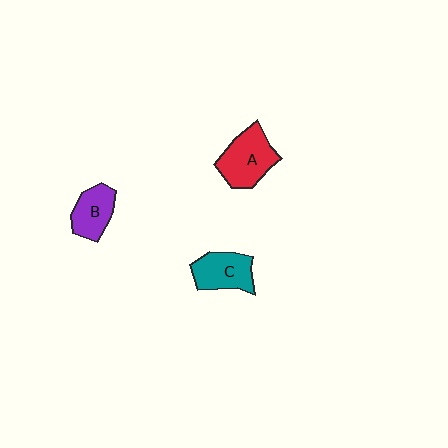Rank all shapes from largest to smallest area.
From largest to smallest: A (red), C (teal), B (purple).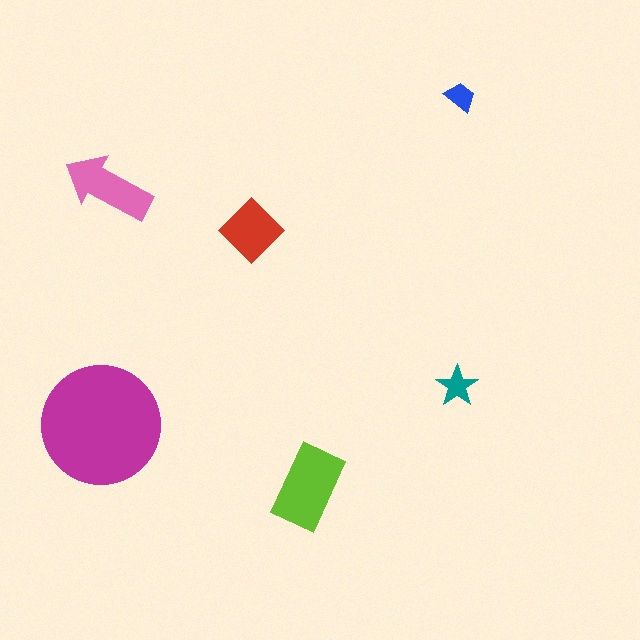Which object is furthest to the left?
The magenta circle is leftmost.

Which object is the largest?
The magenta circle.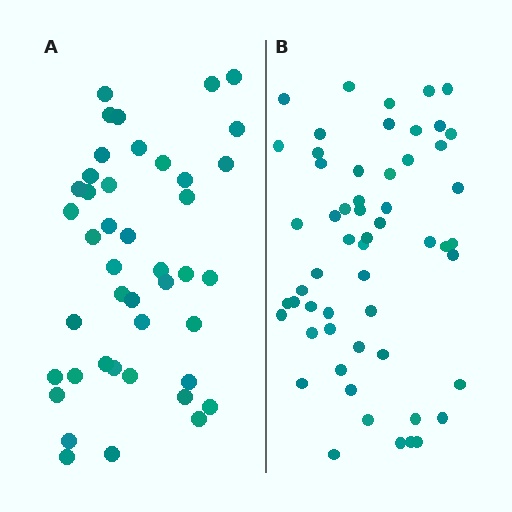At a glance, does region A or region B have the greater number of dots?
Region B (the right region) has more dots.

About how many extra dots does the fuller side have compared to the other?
Region B has approximately 15 more dots than region A.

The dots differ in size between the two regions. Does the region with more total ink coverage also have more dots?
No. Region A has more total ink coverage because its dots are larger, but region B actually contains more individual dots. Total area can be misleading — the number of items is what matters here.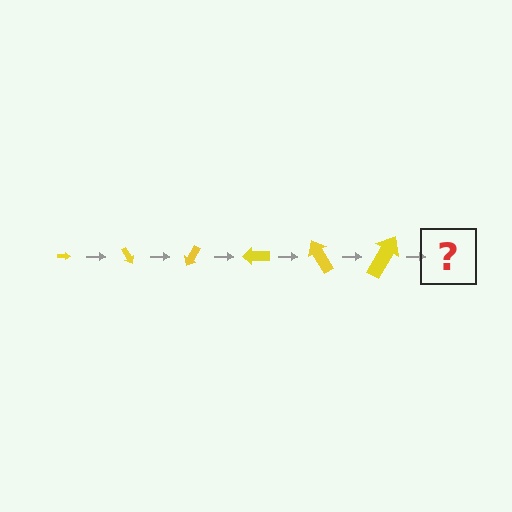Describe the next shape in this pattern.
It should be an arrow, larger than the previous one and rotated 360 degrees from the start.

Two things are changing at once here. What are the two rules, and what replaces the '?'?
The two rules are that the arrow grows larger each step and it rotates 60 degrees each step. The '?' should be an arrow, larger than the previous one and rotated 360 degrees from the start.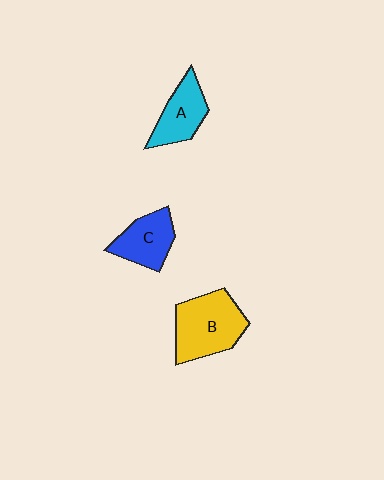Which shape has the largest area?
Shape B (yellow).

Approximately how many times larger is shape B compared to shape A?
Approximately 1.5 times.